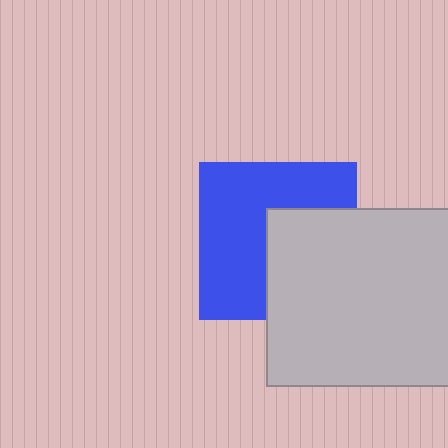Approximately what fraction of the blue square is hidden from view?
Roughly 41% of the blue square is hidden behind the light gray rectangle.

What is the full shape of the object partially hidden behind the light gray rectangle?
The partially hidden object is a blue square.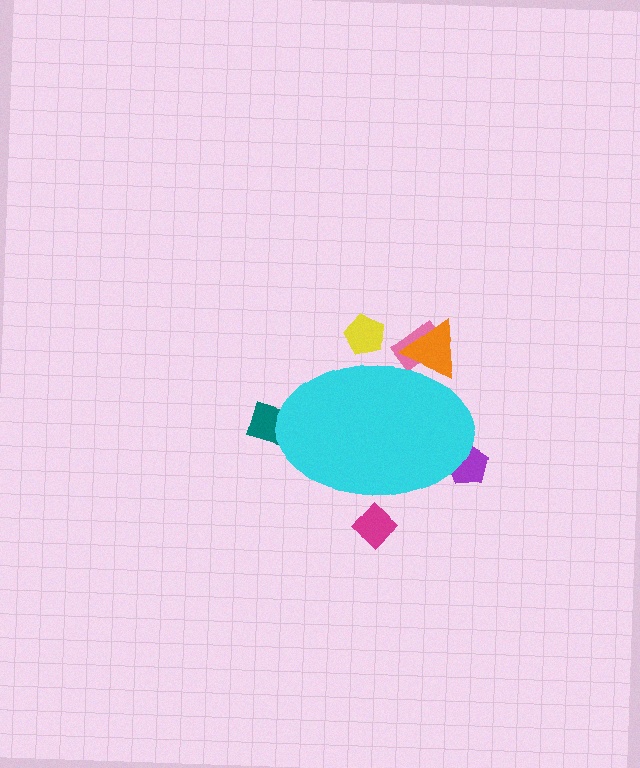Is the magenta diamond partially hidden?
Yes, the magenta diamond is partially hidden behind the cyan ellipse.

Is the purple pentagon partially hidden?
Yes, the purple pentagon is partially hidden behind the cyan ellipse.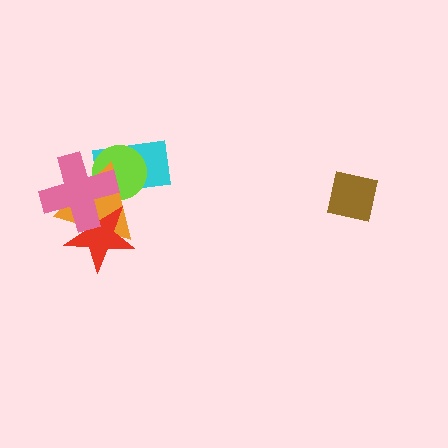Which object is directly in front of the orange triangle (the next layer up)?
The red star is directly in front of the orange triangle.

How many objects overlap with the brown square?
0 objects overlap with the brown square.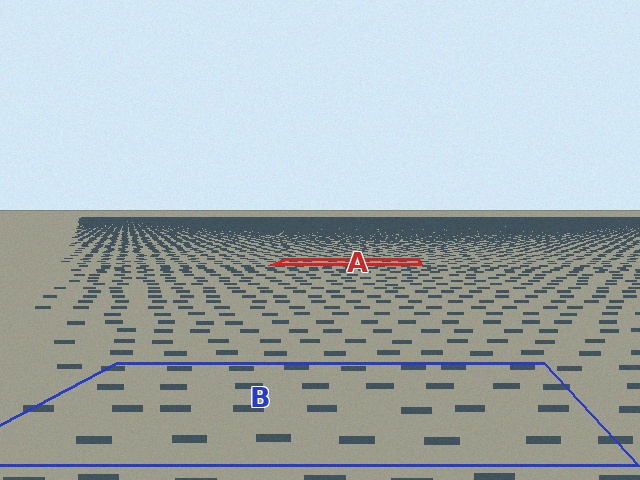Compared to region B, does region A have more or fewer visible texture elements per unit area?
Region A has more texture elements per unit area — they are packed more densely because it is farther away.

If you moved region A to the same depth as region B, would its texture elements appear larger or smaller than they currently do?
They would appear larger. At a closer depth, the same texture elements are projected at a bigger on-screen size.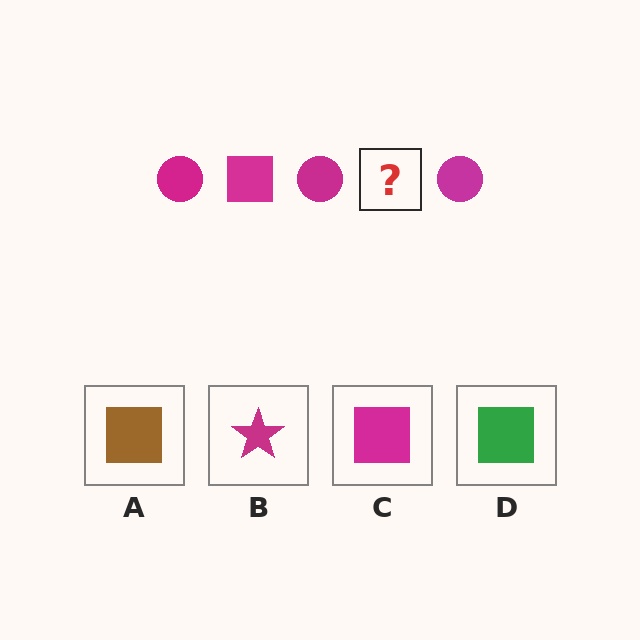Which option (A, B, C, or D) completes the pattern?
C.